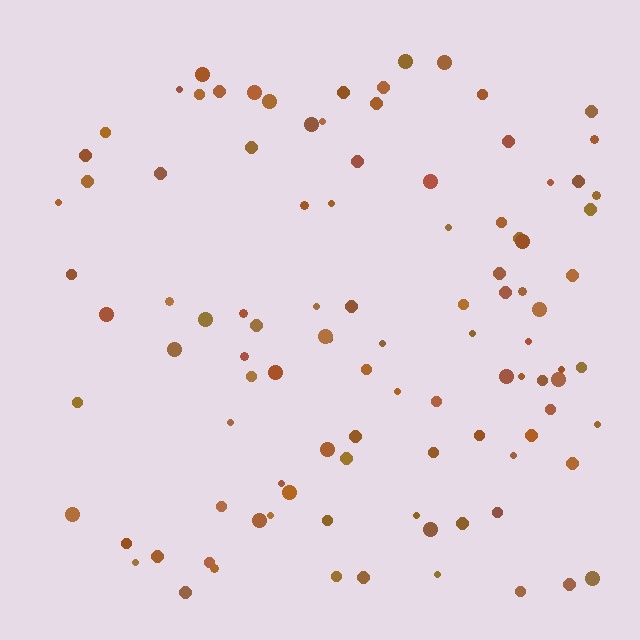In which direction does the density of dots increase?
From left to right, with the right side densest.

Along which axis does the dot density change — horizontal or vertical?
Horizontal.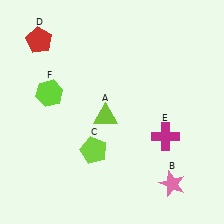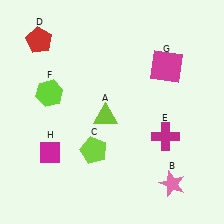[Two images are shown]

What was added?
A magenta square (G), a magenta diamond (H) were added in Image 2.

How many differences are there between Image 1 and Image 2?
There are 2 differences between the two images.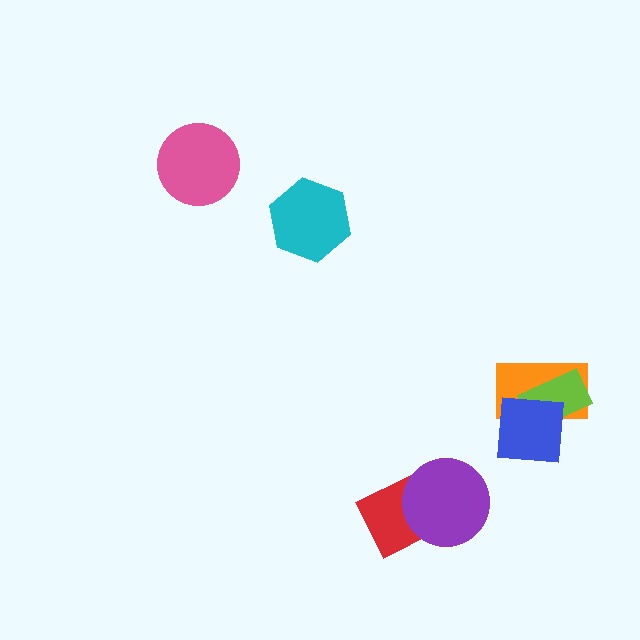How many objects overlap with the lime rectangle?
2 objects overlap with the lime rectangle.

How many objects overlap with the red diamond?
1 object overlaps with the red diamond.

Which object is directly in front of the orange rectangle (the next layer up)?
The lime rectangle is directly in front of the orange rectangle.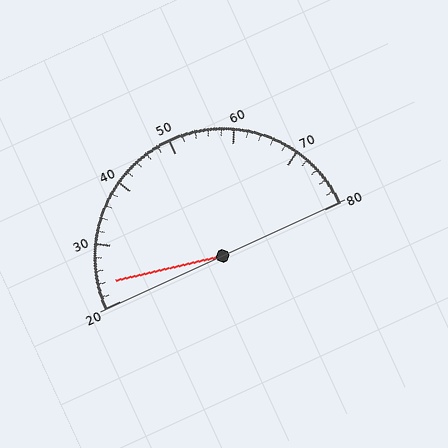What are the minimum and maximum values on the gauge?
The gauge ranges from 20 to 80.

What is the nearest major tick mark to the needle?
The nearest major tick mark is 20.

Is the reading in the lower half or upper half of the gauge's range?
The reading is in the lower half of the range (20 to 80).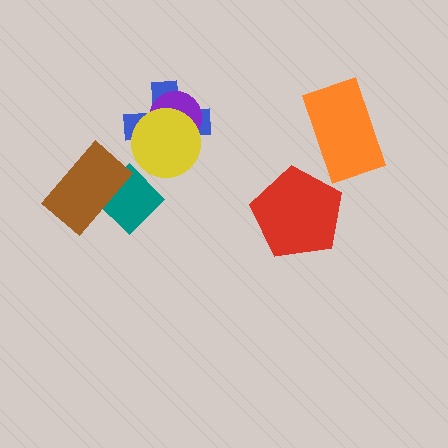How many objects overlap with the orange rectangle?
0 objects overlap with the orange rectangle.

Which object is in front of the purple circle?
The yellow circle is in front of the purple circle.